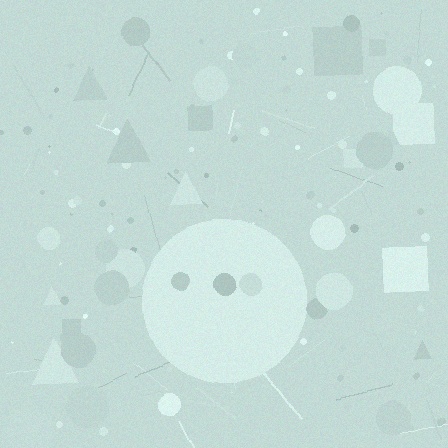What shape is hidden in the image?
A circle is hidden in the image.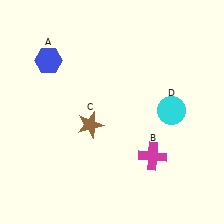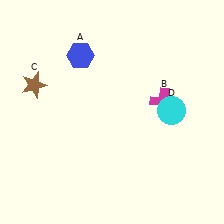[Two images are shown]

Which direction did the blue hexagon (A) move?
The blue hexagon (A) moved right.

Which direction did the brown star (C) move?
The brown star (C) moved left.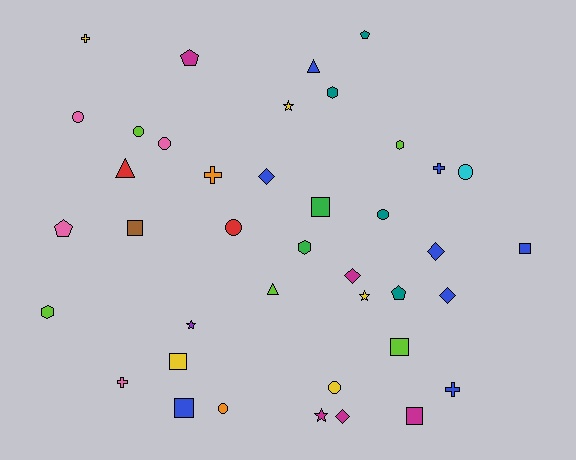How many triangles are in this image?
There are 3 triangles.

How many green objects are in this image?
There are 2 green objects.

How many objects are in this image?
There are 40 objects.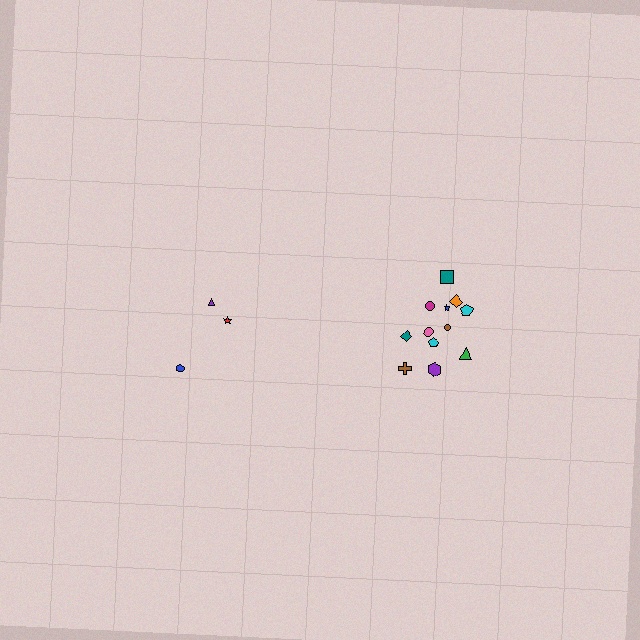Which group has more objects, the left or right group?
The right group.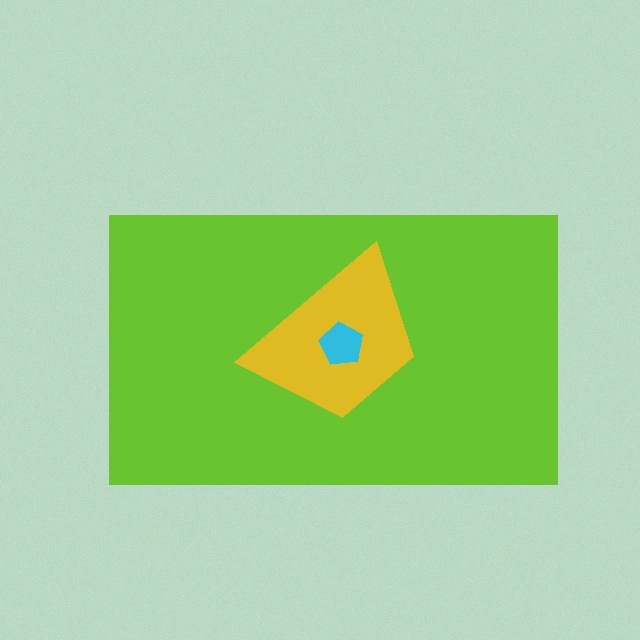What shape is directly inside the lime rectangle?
The yellow trapezoid.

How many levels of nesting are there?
3.